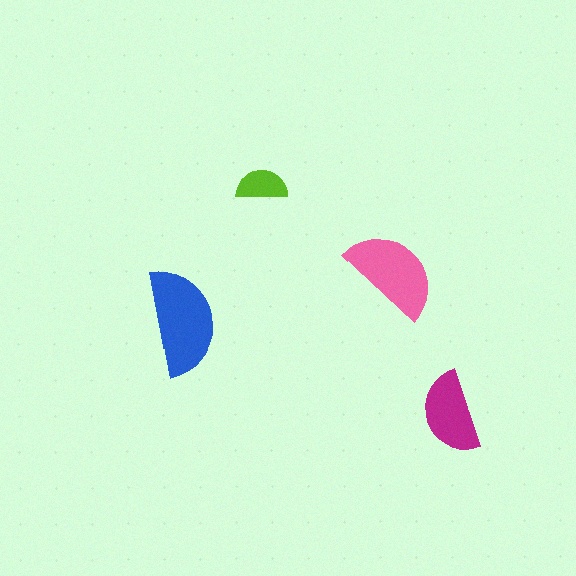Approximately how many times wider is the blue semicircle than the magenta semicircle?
About 1.5 times wider.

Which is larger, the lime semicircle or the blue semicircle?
The blue one.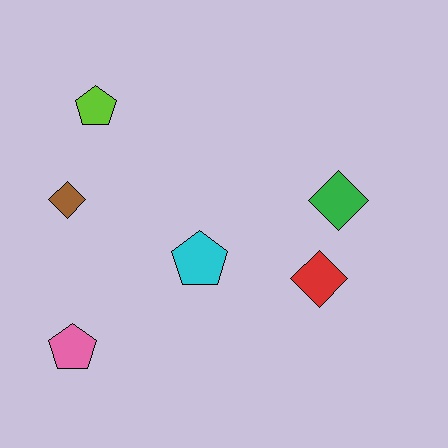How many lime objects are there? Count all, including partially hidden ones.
There is 1 lime object.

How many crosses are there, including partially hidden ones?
There are no crosses.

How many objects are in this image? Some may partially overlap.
There are 6 objects.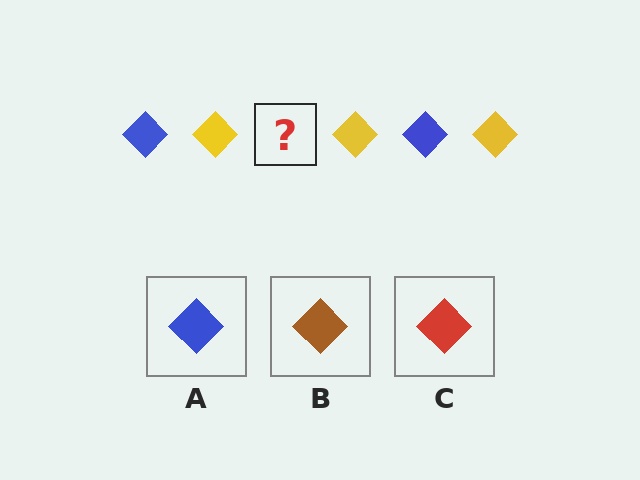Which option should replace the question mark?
Option A.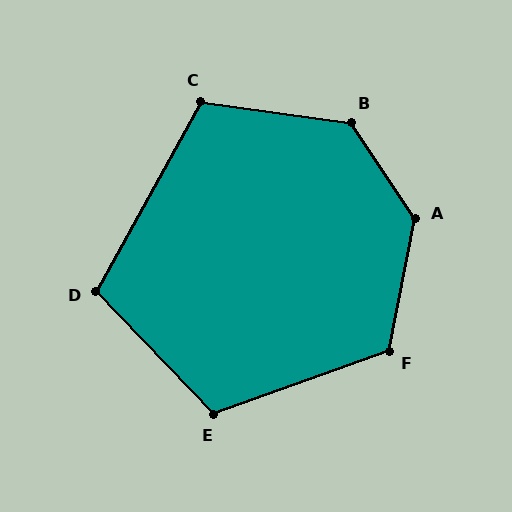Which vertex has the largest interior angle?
A, at approximately 135 degrees.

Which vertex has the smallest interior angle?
D, at approximately 107 degrees.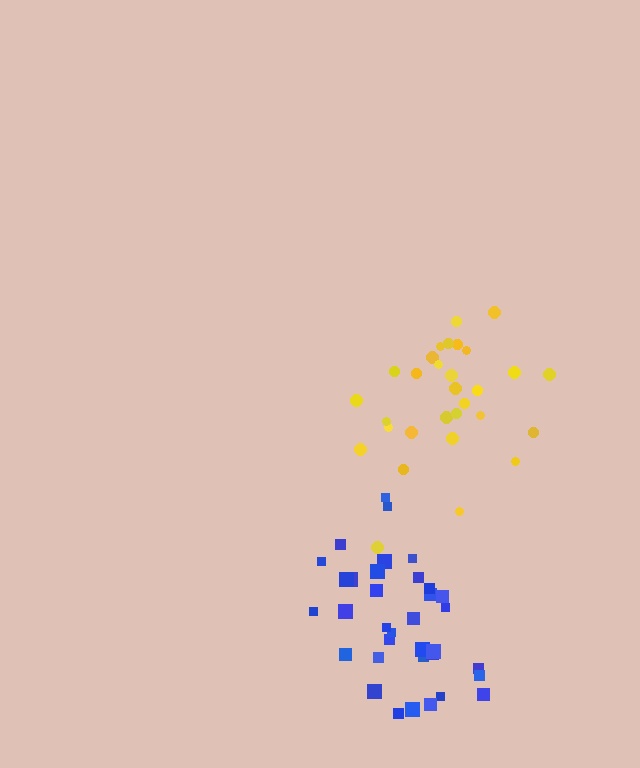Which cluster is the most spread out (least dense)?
Yellow.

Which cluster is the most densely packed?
Blue.